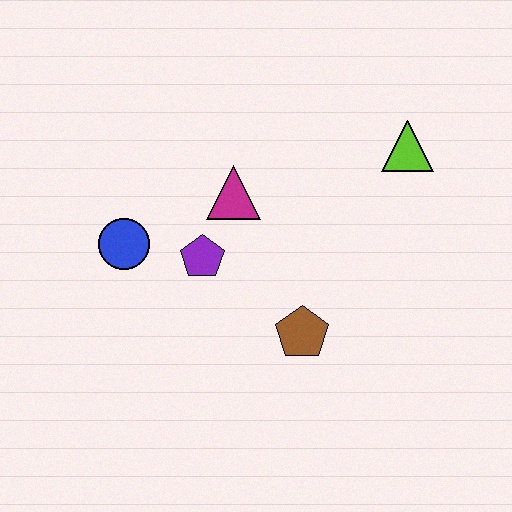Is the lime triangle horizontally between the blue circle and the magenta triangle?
No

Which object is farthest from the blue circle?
The lime triangle is farthest from the blue circle.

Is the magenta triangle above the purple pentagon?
Yes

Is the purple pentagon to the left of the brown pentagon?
Yes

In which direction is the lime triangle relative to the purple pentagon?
The lime triangle is to the right of the purple pentagon.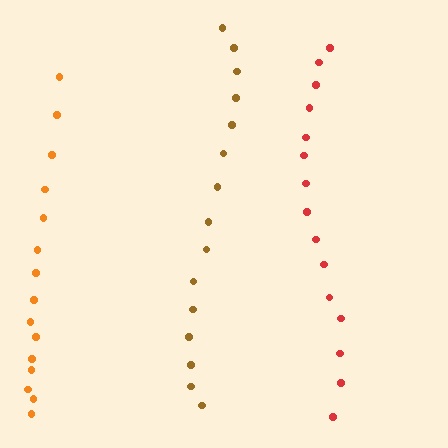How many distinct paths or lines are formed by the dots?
There are 3 distinct paths.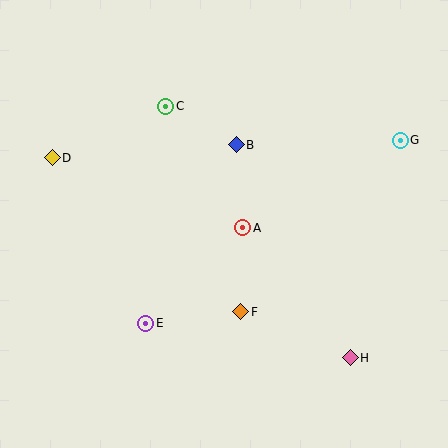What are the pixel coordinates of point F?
Point F is at (241, 312).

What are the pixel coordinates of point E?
Point E is at (146, 323).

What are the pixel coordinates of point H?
Point H is at (350, 358).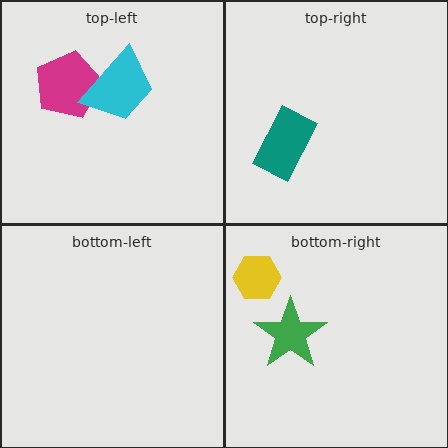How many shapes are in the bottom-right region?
2.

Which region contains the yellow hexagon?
The bottom-right region.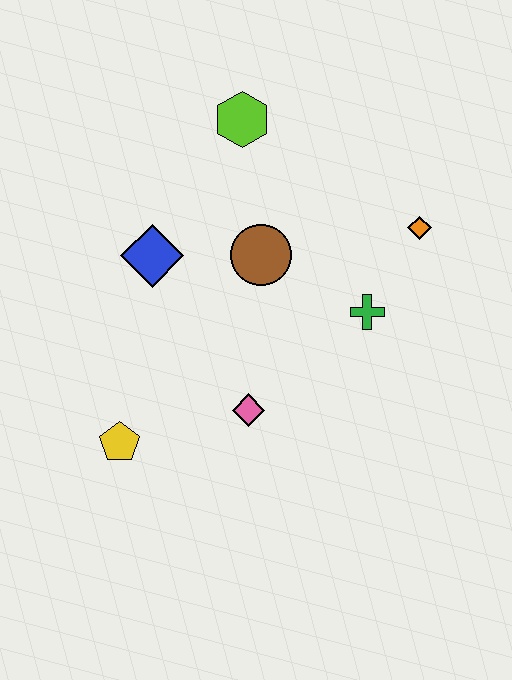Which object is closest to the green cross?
The orange diamond is closest to the green cross.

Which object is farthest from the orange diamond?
The yellow pentagon is farthest from the orange diamond.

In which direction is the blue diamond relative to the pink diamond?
The blue diamond is above the pink diamond.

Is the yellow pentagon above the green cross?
No